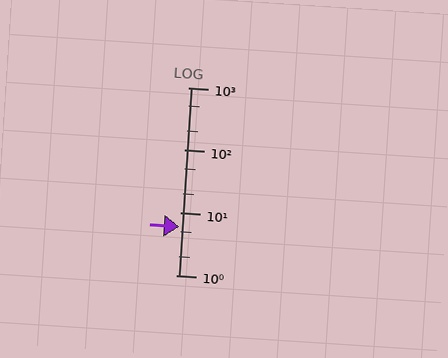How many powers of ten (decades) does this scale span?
The scale spans 3 decades, from 1 to 1000.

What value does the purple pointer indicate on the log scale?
The pointer indicates approximately 5.9.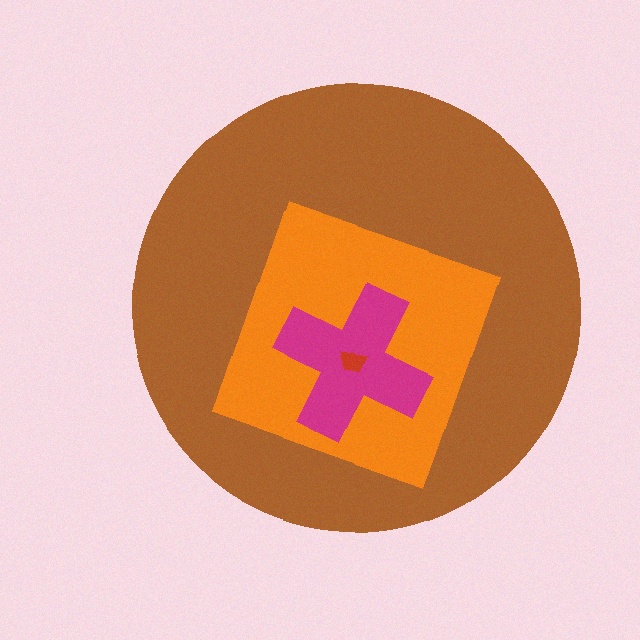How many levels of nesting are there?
4.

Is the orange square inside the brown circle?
Yes.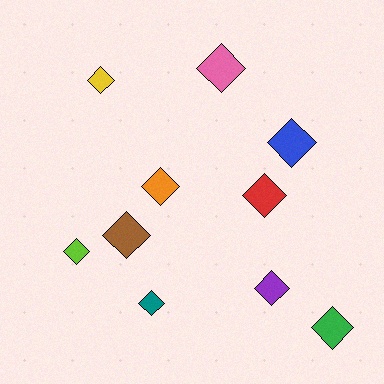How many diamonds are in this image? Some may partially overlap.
There are 10 diamonds.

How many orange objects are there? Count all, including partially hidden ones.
There is 1 orange object.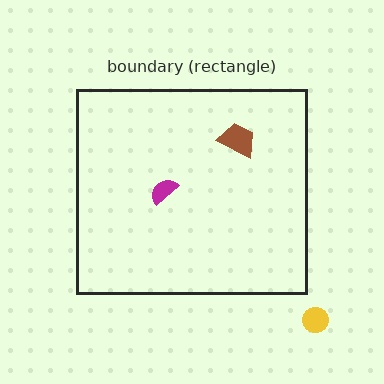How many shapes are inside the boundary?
2 inside, 1 outside.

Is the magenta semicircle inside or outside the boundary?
Inside.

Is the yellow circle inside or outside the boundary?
Outside.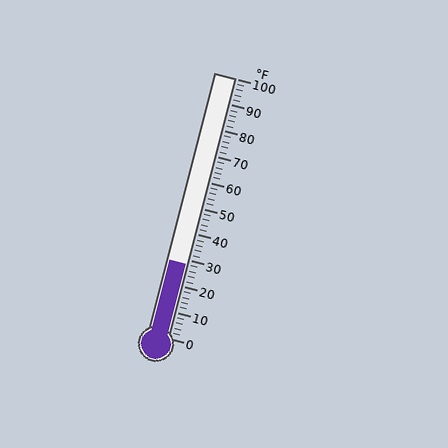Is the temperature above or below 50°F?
The temperature is below 50°F.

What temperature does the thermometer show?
The thermometer shows approximately 28°F.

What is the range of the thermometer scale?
The thermometer scale ranges from 0°F to 100°F.